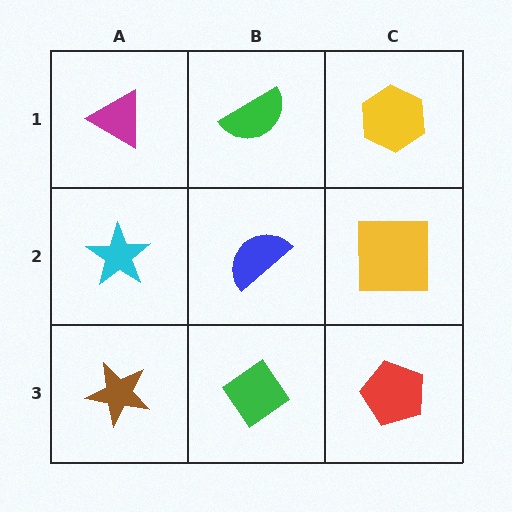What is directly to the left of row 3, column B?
A brown star.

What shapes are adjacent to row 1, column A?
A cyan star (row 2, column A), a green semicircle (row 1, column B).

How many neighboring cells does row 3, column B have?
3.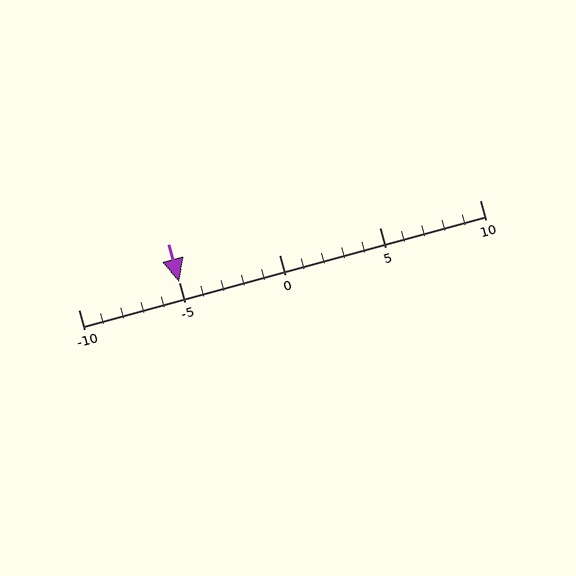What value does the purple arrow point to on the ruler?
The purple arrow points to approximately -5.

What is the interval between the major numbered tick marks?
The major tick marks are spaced 5 units apart.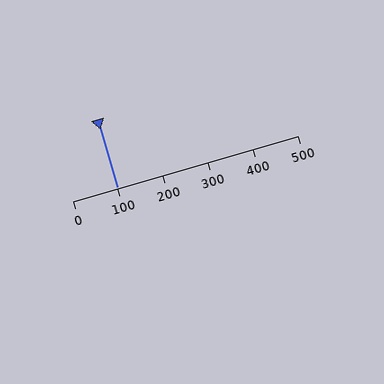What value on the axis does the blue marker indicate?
The marker indicates approximately 100.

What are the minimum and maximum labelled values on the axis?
The axis runs from 0 to 500.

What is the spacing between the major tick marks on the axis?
The major ticks are spaced 100 apart.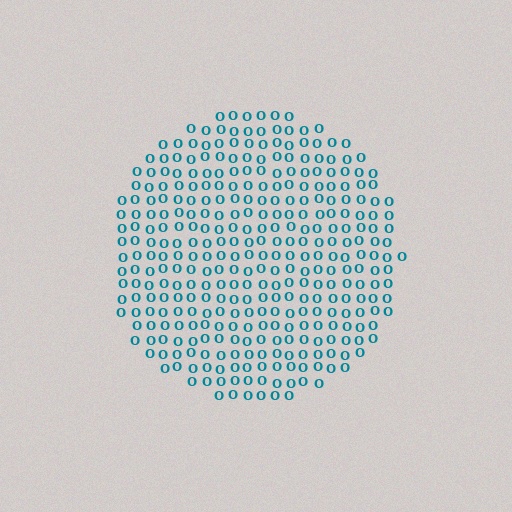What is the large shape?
The large shape is a circle.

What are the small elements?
The small elements are letter O's.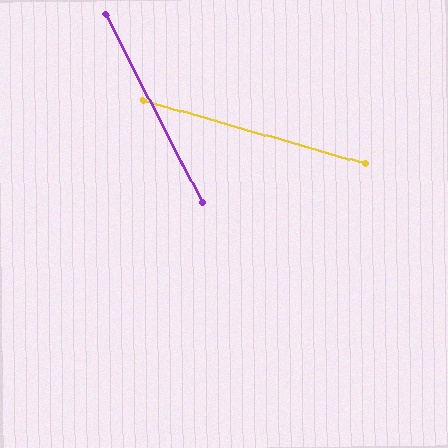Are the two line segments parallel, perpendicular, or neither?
Neither parallel nor perpendicular — they differ by about 47°.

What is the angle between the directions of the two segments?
Approximately 47 degrees.